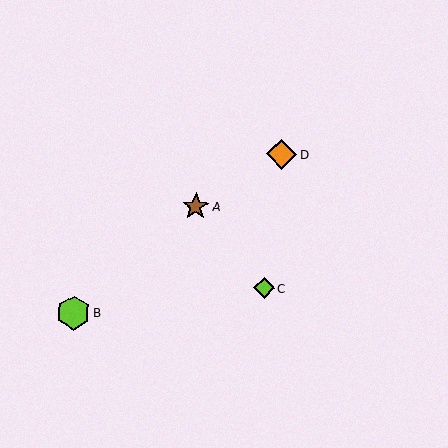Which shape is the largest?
The lime hexagon (labeled B) is the largest.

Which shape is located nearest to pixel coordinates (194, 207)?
The brown star (labeled A) at (196, 207) is nearest to that location.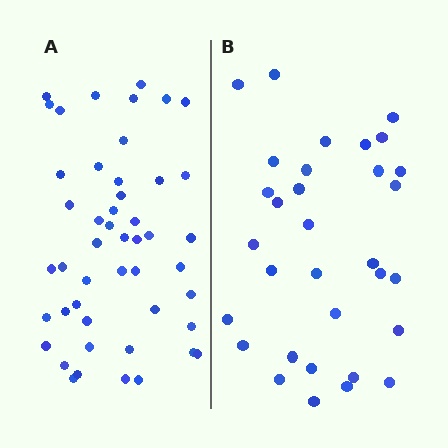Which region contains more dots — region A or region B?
Region A (the left region) has more dots.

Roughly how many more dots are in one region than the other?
Region A has approximately 15 more dots than region B.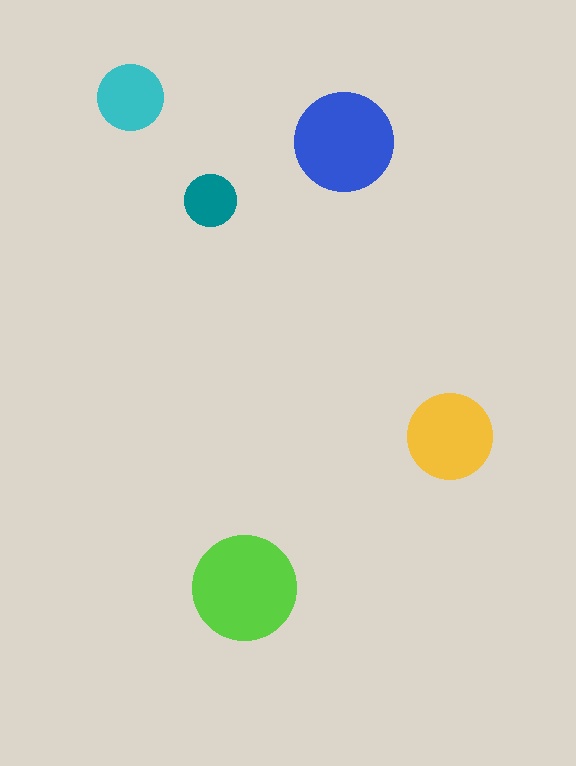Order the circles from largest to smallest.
the lime one, the blue one, the yellow one, the cyan one, the teal one.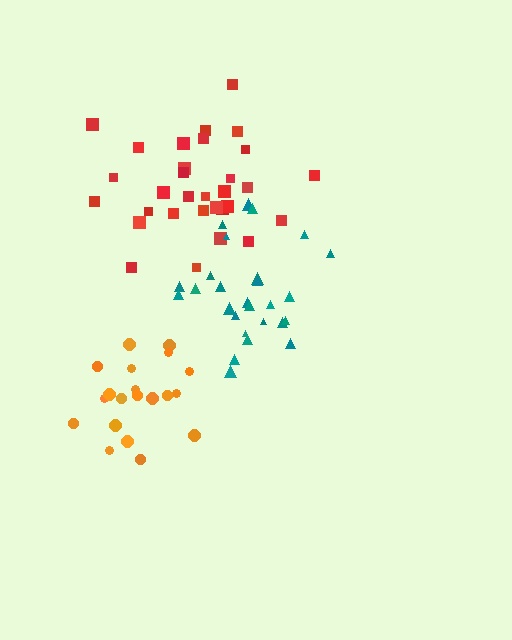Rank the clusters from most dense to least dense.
orange, teal, red.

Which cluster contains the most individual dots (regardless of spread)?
Red (31).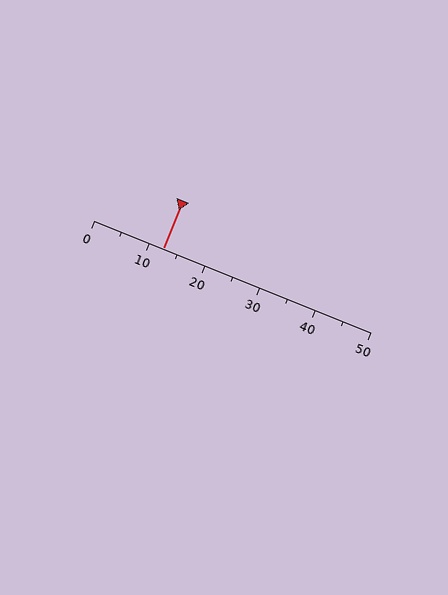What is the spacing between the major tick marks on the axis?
The major ticks are spaced 10 apart.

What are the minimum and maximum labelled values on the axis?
The axis runs from 0 to 50.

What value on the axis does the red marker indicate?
The marker indicates approximately 12.5.